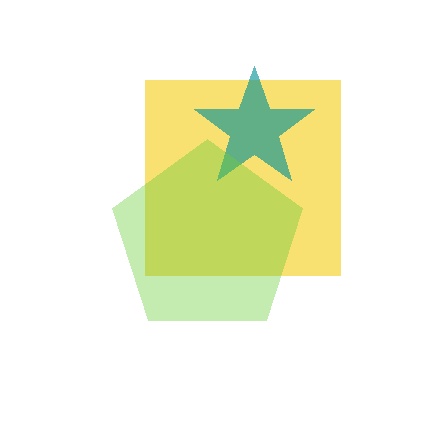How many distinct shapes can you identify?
There are 3 distinct shapes: a yellow square, a teal star, a lime pentagon.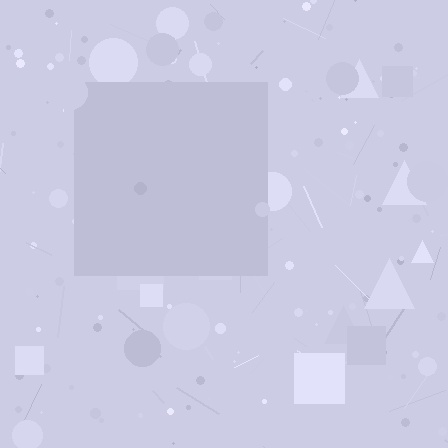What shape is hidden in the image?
A square is hidden in the image.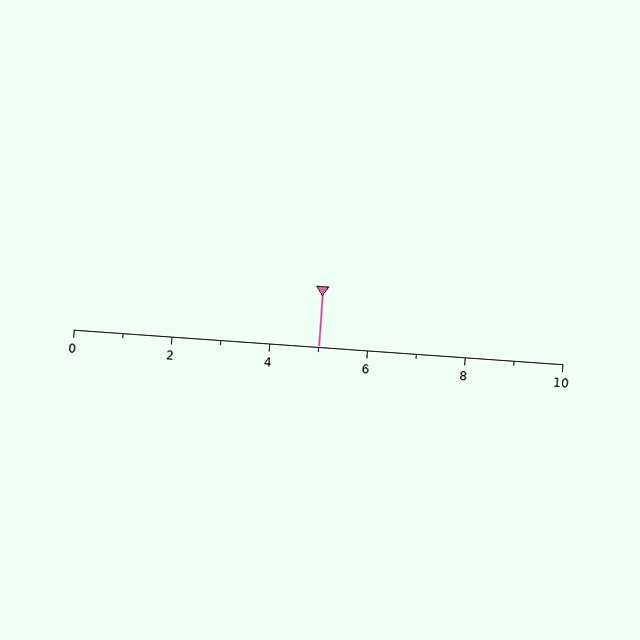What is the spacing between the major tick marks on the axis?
The major ticks are spaced 2 apart.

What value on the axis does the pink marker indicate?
The marker indicates approximately 5.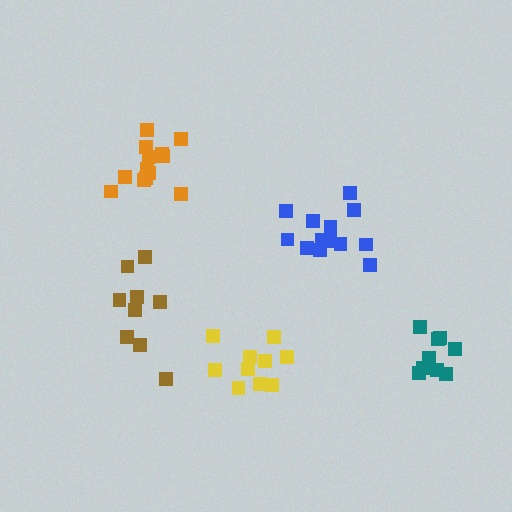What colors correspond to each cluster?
The clusters are colored: orange, yellow, blue, brown, teal.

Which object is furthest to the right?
The teal cluster is rightmost.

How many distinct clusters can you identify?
There are 5 distinct clusters.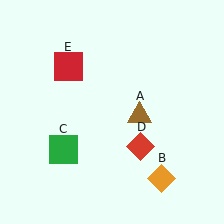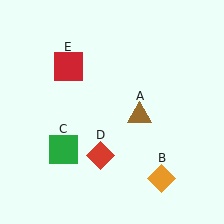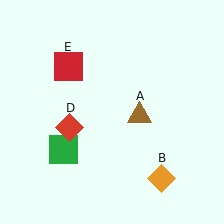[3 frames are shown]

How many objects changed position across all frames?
1 object changed position: red diamond (object D).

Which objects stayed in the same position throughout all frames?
Brown triangle (object A) and orange diamond (object B) and green square (object C) and red square (object E) remained stationary.